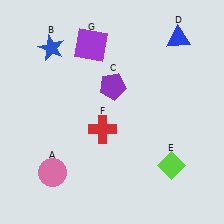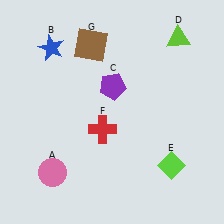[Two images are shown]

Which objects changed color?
D changed from blue to lime. G changed from purple to brown.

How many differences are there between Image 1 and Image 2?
There are 2 differences between the two images.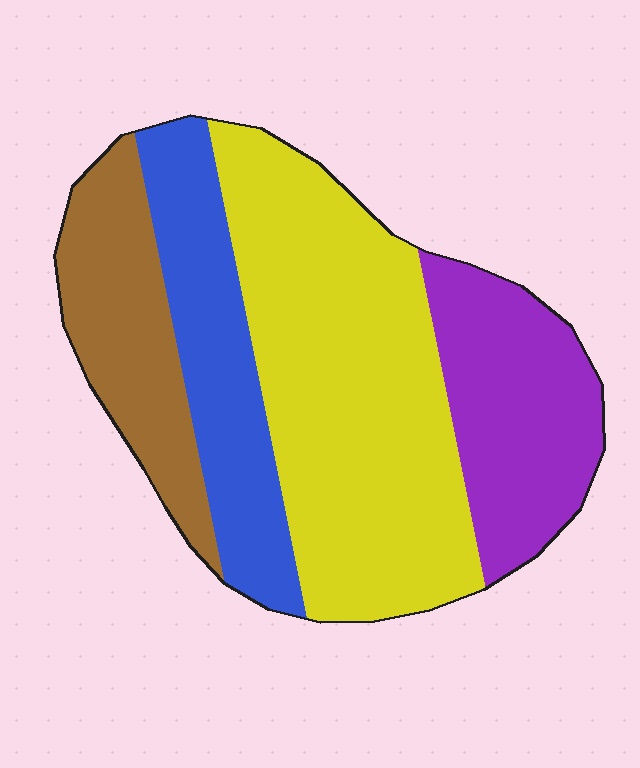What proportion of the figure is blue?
Blue takes up about one fifth (1/5) of the figure.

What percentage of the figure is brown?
Brown covers 17% of the figure.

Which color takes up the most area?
Yellow, at roughly 45%.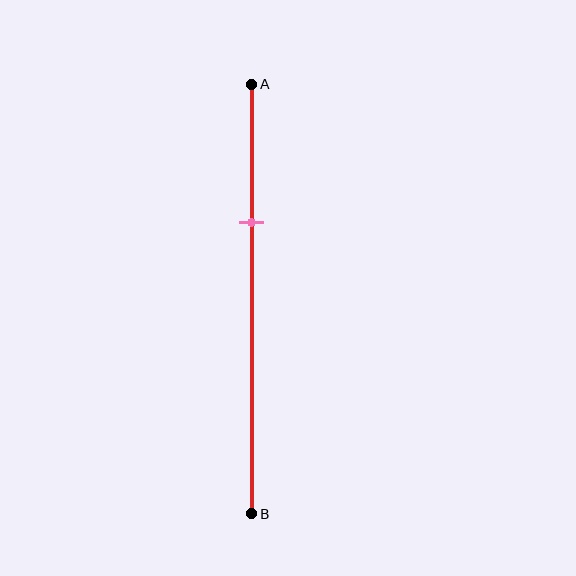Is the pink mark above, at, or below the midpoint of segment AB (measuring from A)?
The pink mark is above the midpoint of segment AB.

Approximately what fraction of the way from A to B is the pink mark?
The pink mark is approximately 30% of the way from A to B.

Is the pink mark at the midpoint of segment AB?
No, the mark is at about 30% from A, not at the 50% midpoint.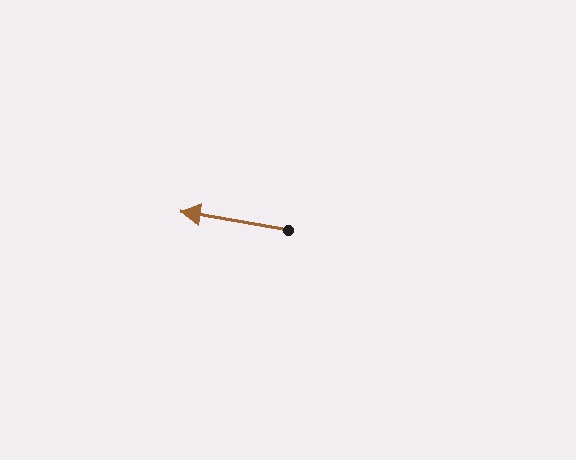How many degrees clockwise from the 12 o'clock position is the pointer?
Approximately 280 degrees.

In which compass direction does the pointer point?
West.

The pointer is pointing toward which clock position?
Roughly 9 o'clock.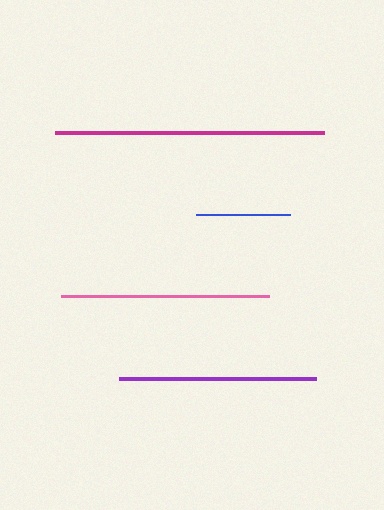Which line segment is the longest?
The magenta line is the longest at approximately 270 pixels.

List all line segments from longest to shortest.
From longest to shortest: magenta, pink, purple, blue.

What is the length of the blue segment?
The blue segment is approximately 93 pixels long.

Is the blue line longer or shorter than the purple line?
The purple line is longer than the blue line.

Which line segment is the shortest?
The blue line is the shortest at approximately 93 pixels.